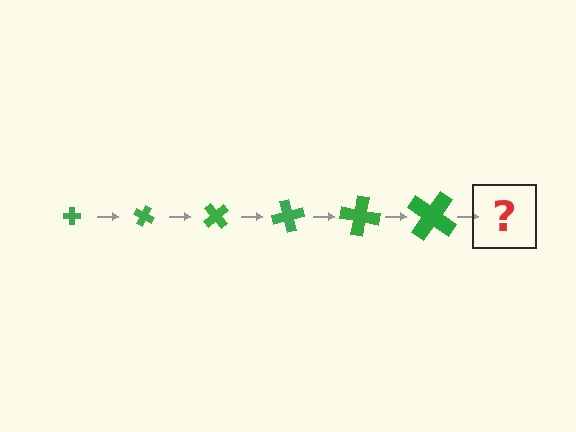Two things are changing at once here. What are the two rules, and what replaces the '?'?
The two rules are that the cross grows larger each step and it rotates 25 degrees each step. The '?' should be a cross, larger than the previous one and rotated 150 degrees from the start.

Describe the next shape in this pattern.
It should be a cross, larger than the previous one and rotated 150 degrees from the start.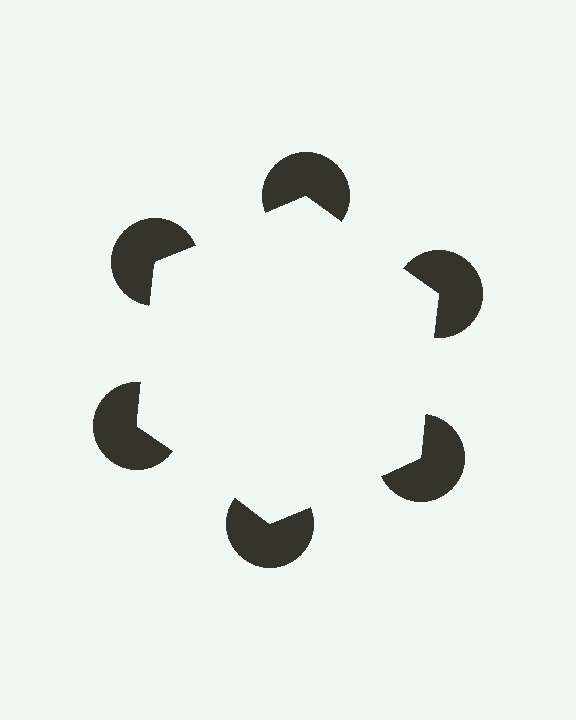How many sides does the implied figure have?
6 sides.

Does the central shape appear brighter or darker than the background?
It typically appears slightly brighter than the background, even though no actual brightness change is drawn.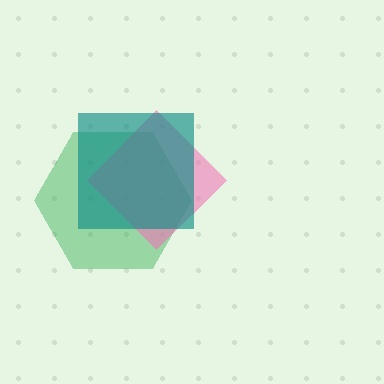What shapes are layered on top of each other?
The layered shapes are: a green hexagon, a pink diamond, a teal square.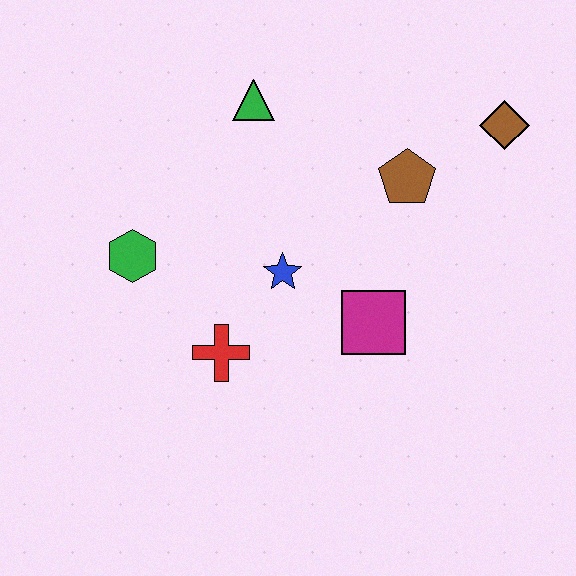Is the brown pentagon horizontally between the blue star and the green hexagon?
No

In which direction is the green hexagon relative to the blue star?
The green hexagon is to the left of the blue star.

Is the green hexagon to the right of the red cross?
No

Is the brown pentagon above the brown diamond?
No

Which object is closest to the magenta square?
The blue star is closest to the magenta square.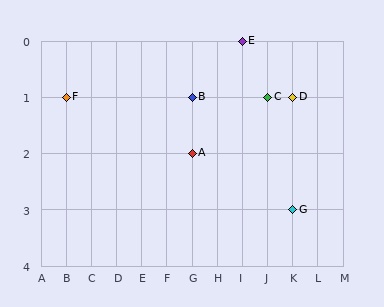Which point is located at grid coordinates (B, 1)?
Point F is at (B, 1).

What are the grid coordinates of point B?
Point B is at grid coordinates (G, 1).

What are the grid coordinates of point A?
Point A is at grid coordinates (G, 2).